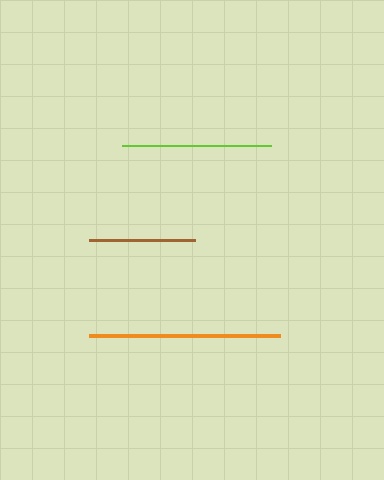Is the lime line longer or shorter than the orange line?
The orange line is longer than the lime line.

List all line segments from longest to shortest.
From longest to shortest: orange, lime, brown.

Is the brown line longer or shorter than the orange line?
The orange line is longer than the brown line.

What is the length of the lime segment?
The lime segment is approximately 149 pixels long.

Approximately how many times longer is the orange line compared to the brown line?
The orange line is approximately 1.8 times the length of the brown line.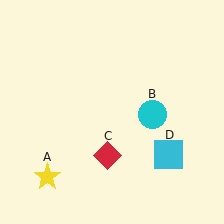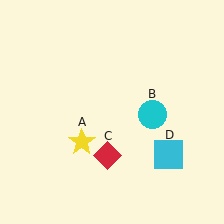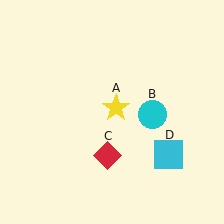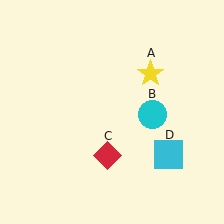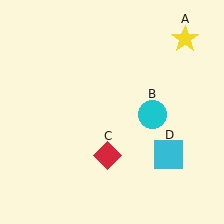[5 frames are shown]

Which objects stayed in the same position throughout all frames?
Cyan circle (object B) and red diamond (object C) and cyan square (object D) remained stationary.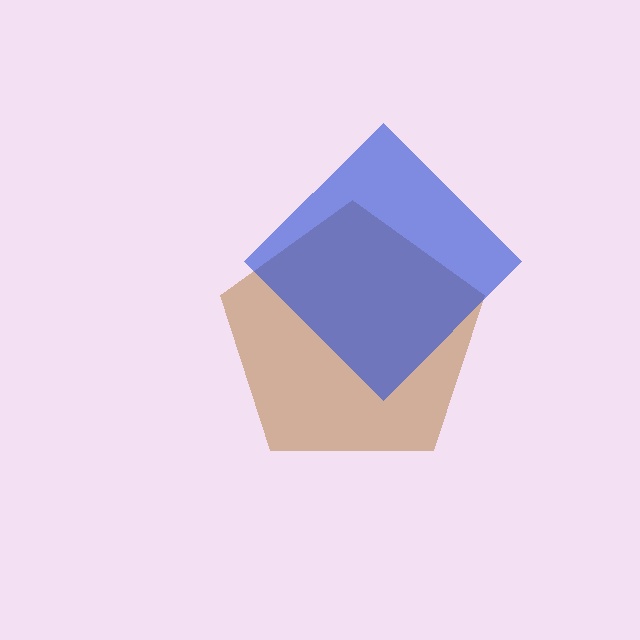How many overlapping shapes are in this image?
There are 2 overlapping shapes in the image.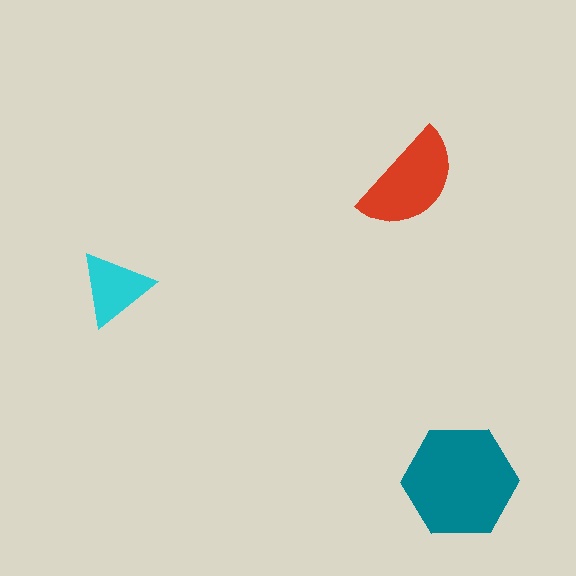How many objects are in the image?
There are 3 objects in the image.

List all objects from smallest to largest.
The cyan triangle, the red semicircle, the teal hexagon.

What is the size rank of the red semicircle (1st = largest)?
2nd.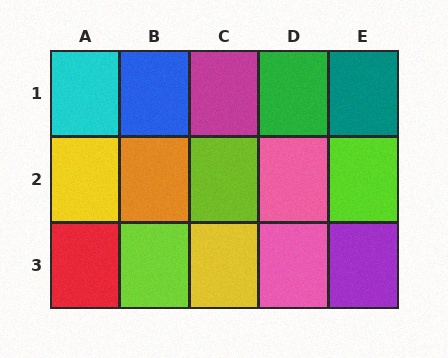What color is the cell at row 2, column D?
Pink.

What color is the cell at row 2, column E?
Lime.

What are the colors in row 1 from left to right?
Cyan, blue, magenta, green, teal.